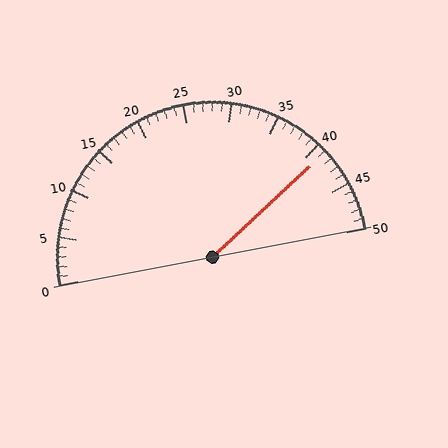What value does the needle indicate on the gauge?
The needle indicates approximately 41.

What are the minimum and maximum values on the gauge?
The gauge ranges from 0 to 50.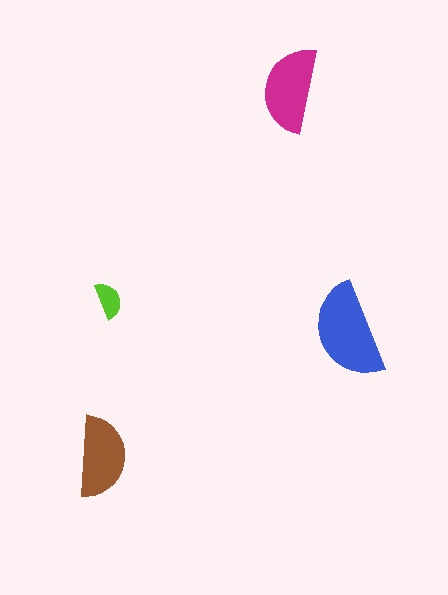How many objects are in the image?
There are 4 objects in the image.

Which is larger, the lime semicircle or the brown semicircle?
The brown one.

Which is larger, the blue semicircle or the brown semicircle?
The blue one.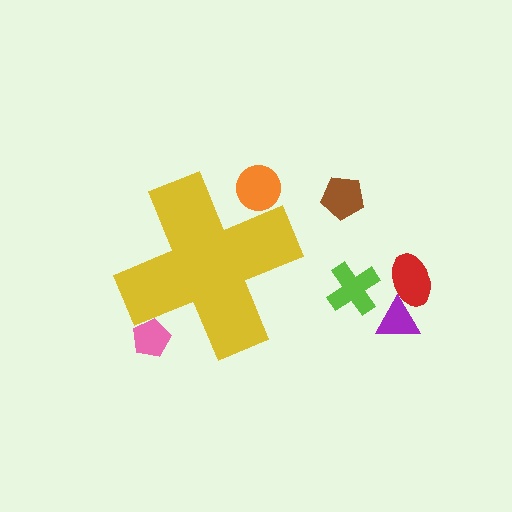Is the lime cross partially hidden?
No, the lime cross is fully visible.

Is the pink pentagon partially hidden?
Yes, the pink pentagon is partially hidden behind the yellow cross.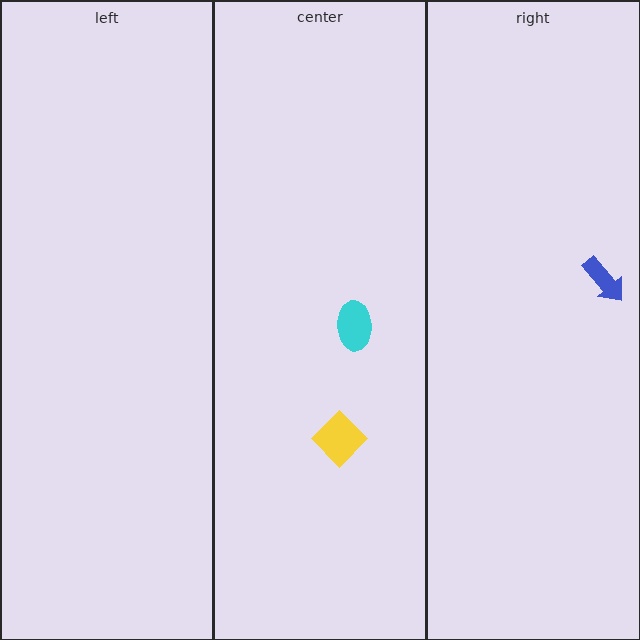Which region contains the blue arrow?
The right region.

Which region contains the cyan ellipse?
The center region.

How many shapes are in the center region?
2.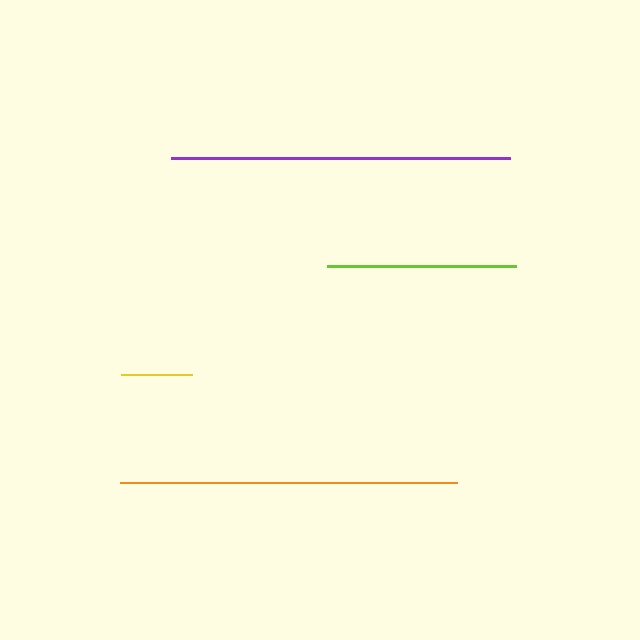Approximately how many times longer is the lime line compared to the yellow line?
The lime line is approximately 2.7 times the length of the yellow line.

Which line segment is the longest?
The purple line is the longest at approximately 339 pixels.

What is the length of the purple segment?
The purple segment is approximately 339 pixels long.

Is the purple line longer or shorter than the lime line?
The purple line is longer than the lime line.